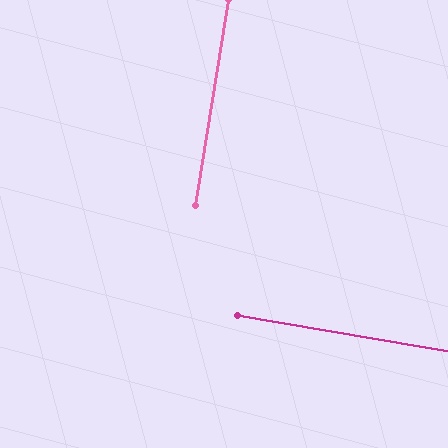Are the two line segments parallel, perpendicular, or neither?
Perpendicular — they meet at approximately 89°.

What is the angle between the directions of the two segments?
Approximately 89 degrees.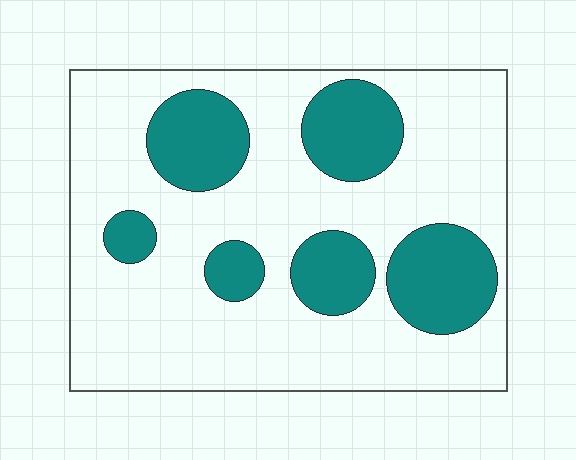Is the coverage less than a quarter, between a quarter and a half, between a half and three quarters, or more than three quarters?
Between a quarter and a half.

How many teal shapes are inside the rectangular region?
6.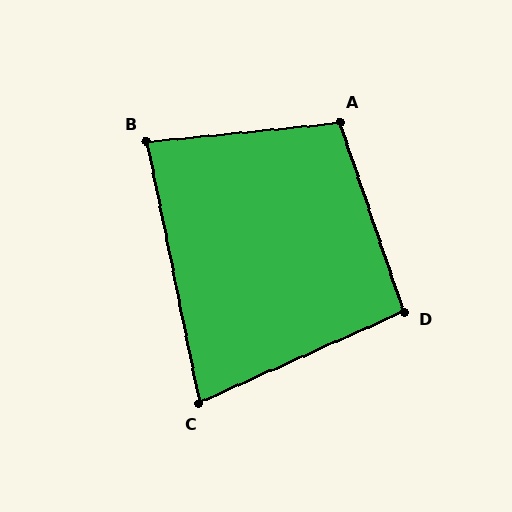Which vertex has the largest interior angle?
A, at approximately 103 degrees.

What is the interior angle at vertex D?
Approximately 96 degrees (obtuse).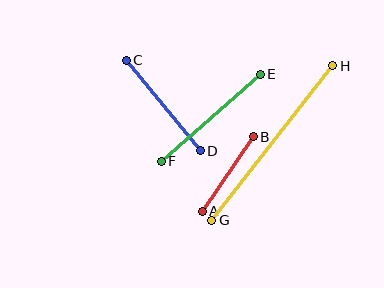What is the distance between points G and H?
The distance is approximately 196 pixels.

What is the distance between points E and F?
The distance is approximately 132 pixels.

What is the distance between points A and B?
The distance is approximately 90 pixels.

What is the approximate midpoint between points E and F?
The midpoint is at approximately (211, 118) pixels.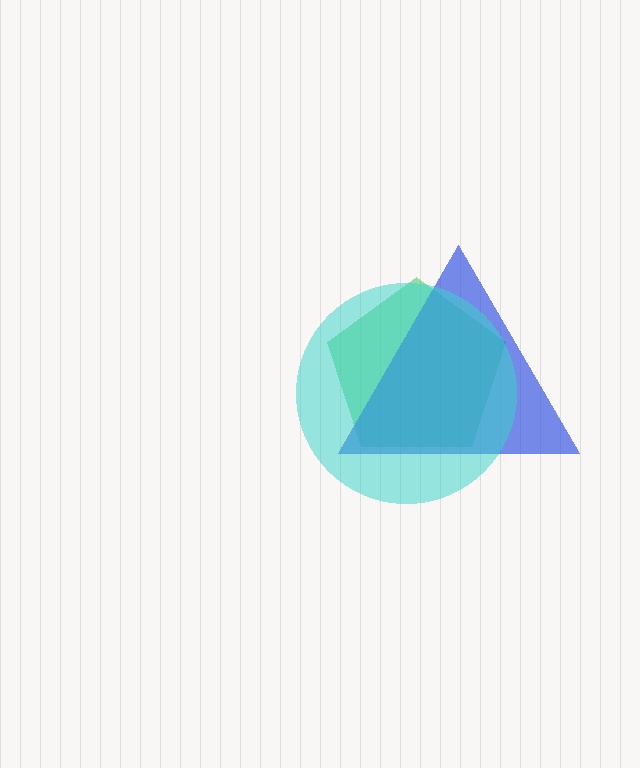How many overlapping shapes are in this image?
There are 3 overlapping shapes in the image.